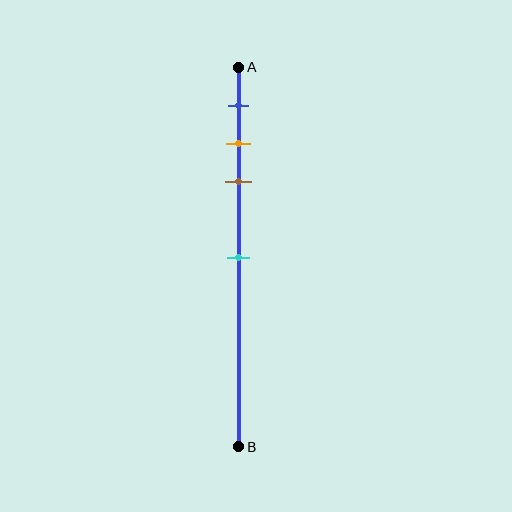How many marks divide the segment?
There are 4 marks dividing the segment.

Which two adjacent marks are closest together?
The orange and brown marks are the closest adjacent pair.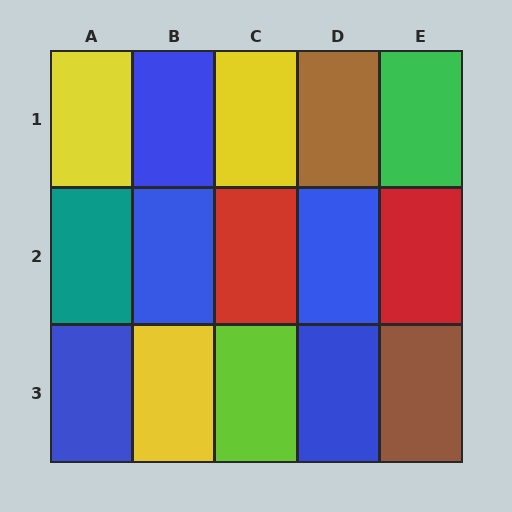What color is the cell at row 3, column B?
Yellow.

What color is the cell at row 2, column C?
Red.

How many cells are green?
1 cell is green.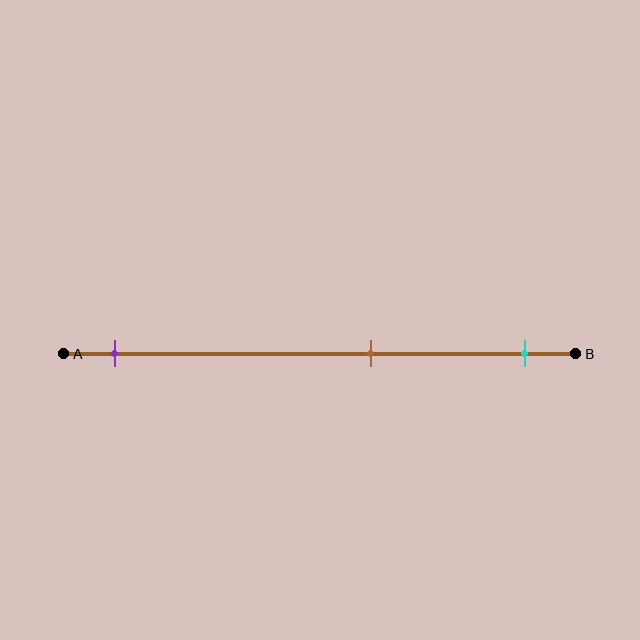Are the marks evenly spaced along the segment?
No, the marks are not evenly spaced.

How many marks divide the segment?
There are 3 marks dividing the segment.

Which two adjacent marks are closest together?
The brown and cyan marks are the closest adjacent pair.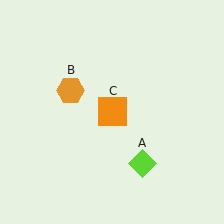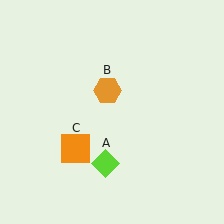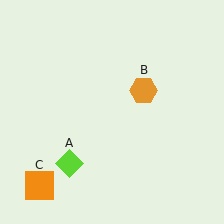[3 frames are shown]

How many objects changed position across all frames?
3 objects changed position: lime diamond (object A), orange hexagon (object B), orange square (object C).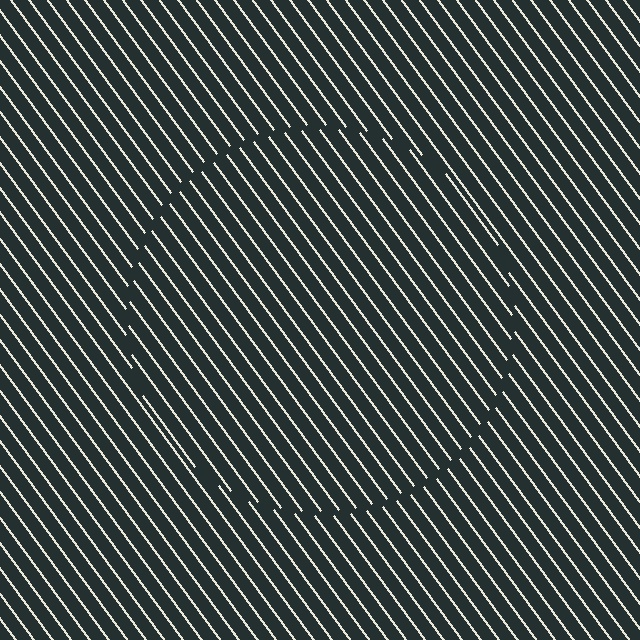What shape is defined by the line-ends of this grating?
An illusory circle. The interior of the shape contains the same grating, shifted by half a period — the contour is defined by the phase discontinuity where line-ends from the inner and outer gratings abut.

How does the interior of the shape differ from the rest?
The interior of the shape contains the same grating, shifted by half a period — the contour is defined by the phase discontinuity where line-ends from the inner and outer gratings abut.